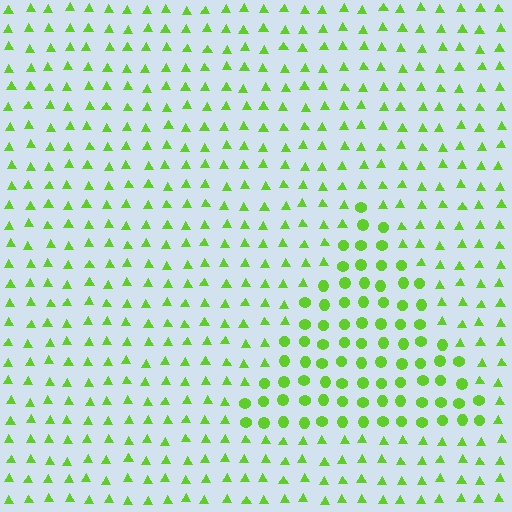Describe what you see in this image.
The image is filled with small lime elements arranged in a uniform grid. A triangle-shaped region contains circles, while the surrounding area contains triangles. The boundary is defined purely by the change in element shape.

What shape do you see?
I see a triangle.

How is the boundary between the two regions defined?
The boundary is defined by a change in element shape: circles inside vs. triangles outside. All elements share the same color and spacing.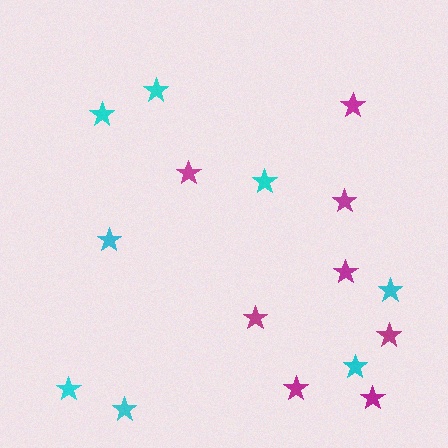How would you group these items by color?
There are 2 groups: one group of cyan stars (8) and one group of magenta stars (8).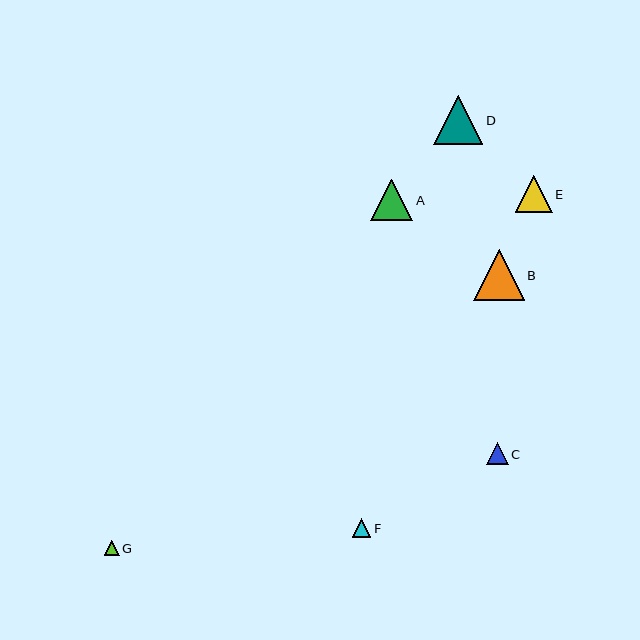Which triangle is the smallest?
Triangle G is the smallest with a size of approximately 15 pixels.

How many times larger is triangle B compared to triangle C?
Triangle B is approximately 2.3 times the size of triangle C.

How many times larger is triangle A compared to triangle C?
Triangle A is approximately 1.9 times the size of triangle C.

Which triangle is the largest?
Triangle B is the largest with a size of approximately 51 pixels.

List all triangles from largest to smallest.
From largest to smallest: B, D, A, E, C, F, G.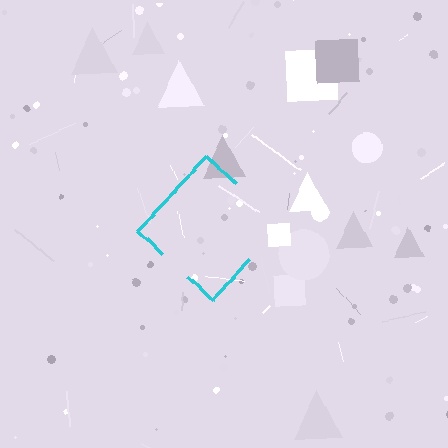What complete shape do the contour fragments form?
The contour fragments form a diamond.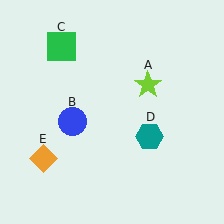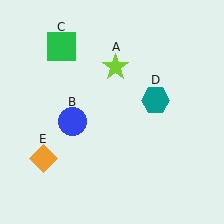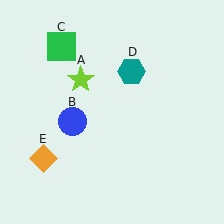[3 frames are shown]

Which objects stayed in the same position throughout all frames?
Blue circle (object B) and green square (object C) and orange diamond (object E) remained stationary.